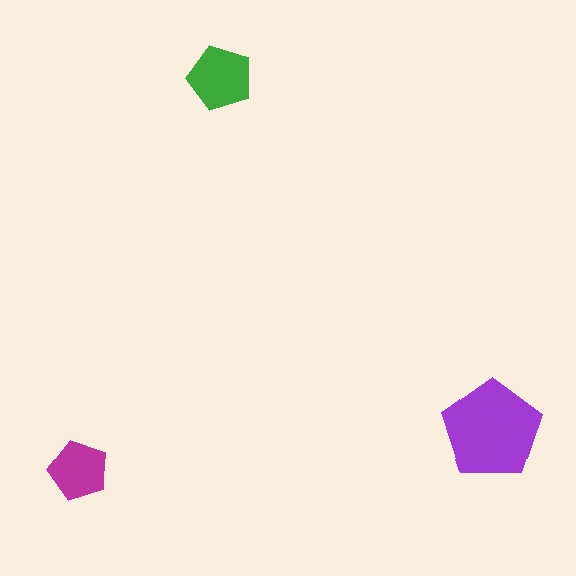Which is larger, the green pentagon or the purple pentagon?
The purple one.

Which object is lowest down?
The magenta pentagon is bottommost.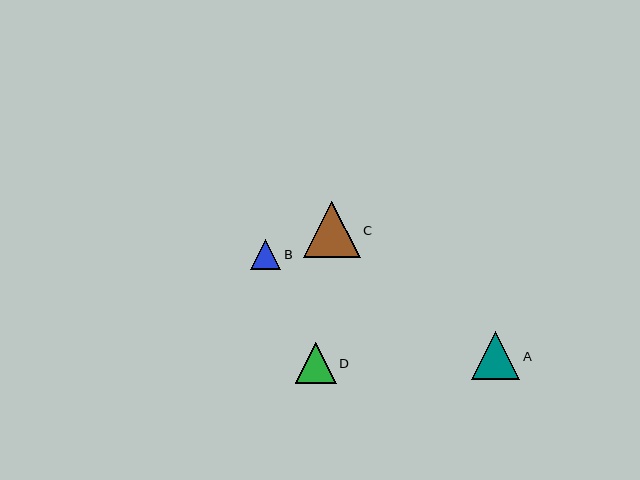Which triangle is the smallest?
Triangle B is the smallest with a size of approximately 30 pixels.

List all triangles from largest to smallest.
From largest to smallest: C, A, D, B.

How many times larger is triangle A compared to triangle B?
Triangle A is approximately 1.6 times the size of triangle B.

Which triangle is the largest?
Triangle C is the largest with a size of approximately 56 pixels.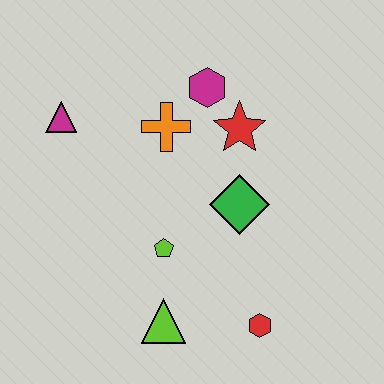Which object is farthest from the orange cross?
The red hexagon is farthest from the orange cross.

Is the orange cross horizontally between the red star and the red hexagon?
No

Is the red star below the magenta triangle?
Yes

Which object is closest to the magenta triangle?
The orange cross is closest to the magenta triangle.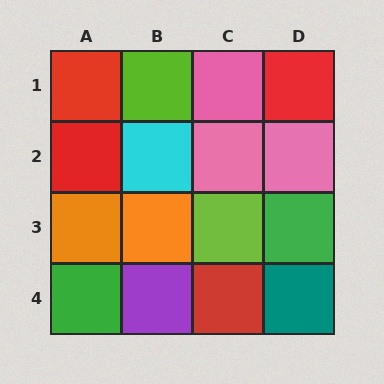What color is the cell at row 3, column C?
Lime.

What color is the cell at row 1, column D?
Red.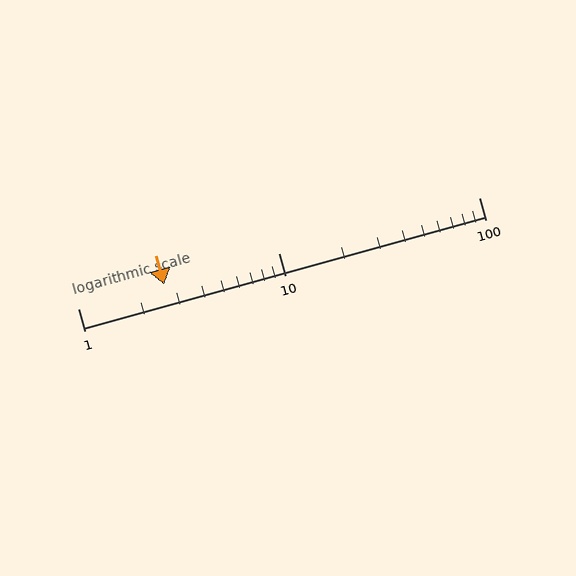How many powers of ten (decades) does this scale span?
The scale spans 2 decades, from 1 to 100.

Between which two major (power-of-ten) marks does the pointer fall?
The pointer is between 1 and 10.